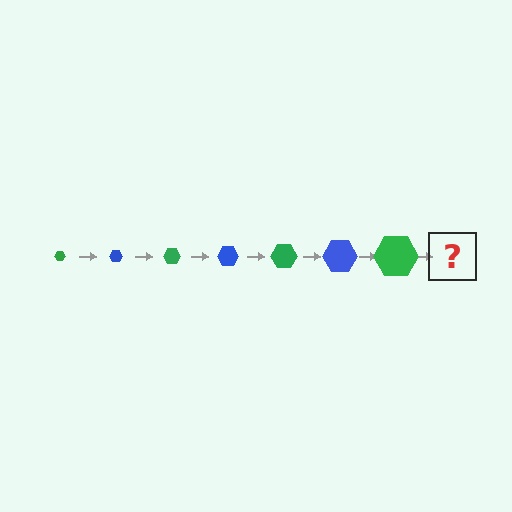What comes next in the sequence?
The next element should be a blue hexagon, larger than the previous one.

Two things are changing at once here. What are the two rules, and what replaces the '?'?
The two rules are that the hexagon grows larger each step and the color cycles through green and blue. The '?' should be a blue hexagon, larger than the previous one.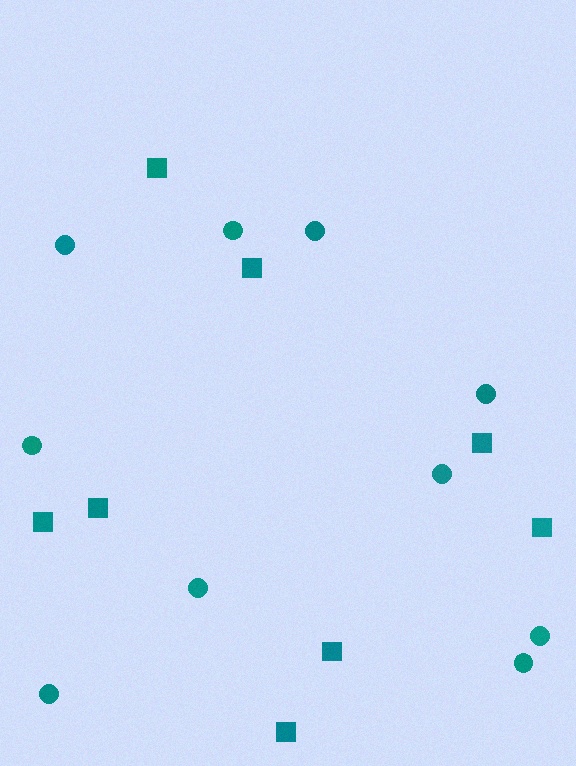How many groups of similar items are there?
There are 2 groups: one group of squares (8) and one group of circles (10).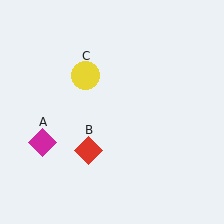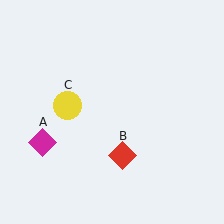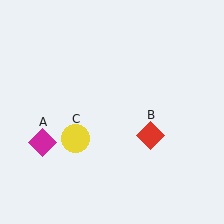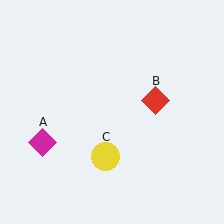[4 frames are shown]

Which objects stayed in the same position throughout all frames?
Magenta diamond (object A) remained stationary.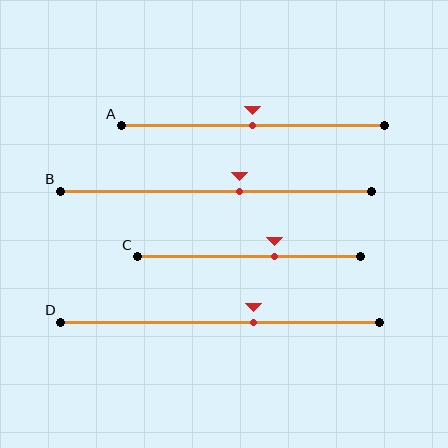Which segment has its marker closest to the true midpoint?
Segment A has its marker closest to the true midpoint.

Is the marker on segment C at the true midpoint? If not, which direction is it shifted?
No, the marker on segment C is shifted to the right by about 11% of the segment length.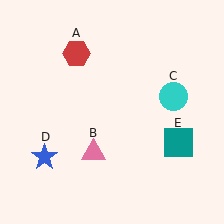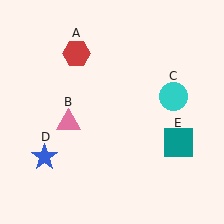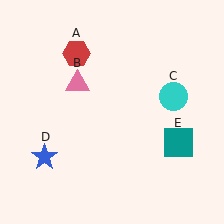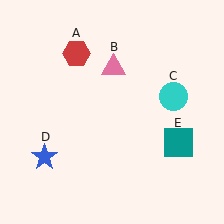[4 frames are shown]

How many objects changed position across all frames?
1 object changed position: pink triangle (object B).